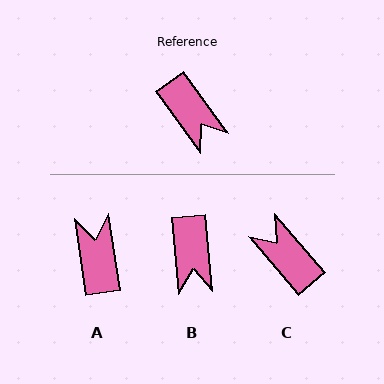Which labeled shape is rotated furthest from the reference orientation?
C, about 176 degrees away.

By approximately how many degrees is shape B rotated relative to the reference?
Approximately 31 degrees clockwise.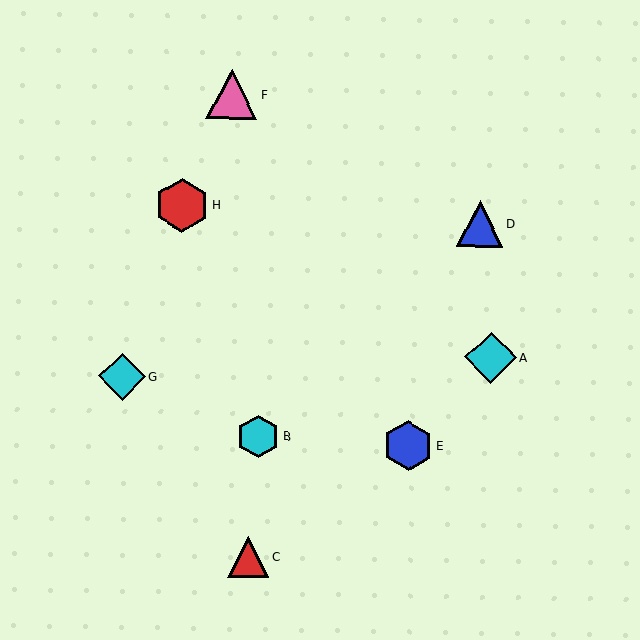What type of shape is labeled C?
Shape C is a red triangle.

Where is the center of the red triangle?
The center of the red triangle is at (248, 557).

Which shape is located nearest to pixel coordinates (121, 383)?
The cyan diamond (labeled G) at (122, 377) is nearest to that location.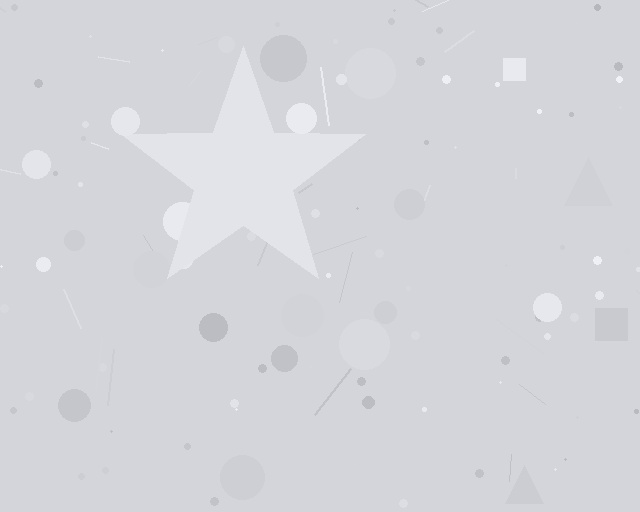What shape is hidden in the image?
A star is hidden in the image.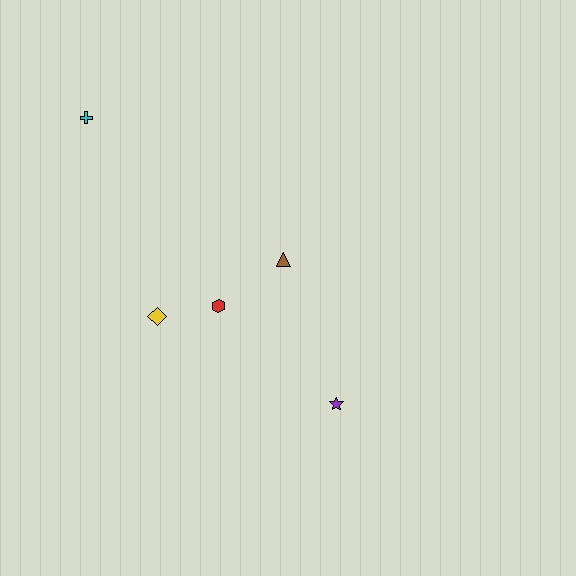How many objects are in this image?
There are 5 objects.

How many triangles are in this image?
There is 1 triangle.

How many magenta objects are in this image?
There are no magenta objects.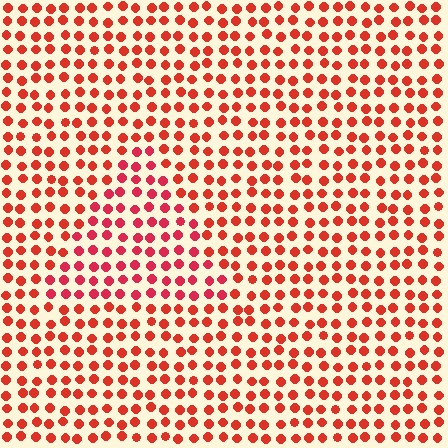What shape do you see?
I see a triangle.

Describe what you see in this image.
The image is filled with small red elements in a uniform arrangement. A triangle-shaped region is visible where the elements are tinted to a slightly different hue, forming a subtle color boundary.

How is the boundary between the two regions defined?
The boundary is defined purely by a slight shift in hue (about 17 degrees). Spacing, size, and orientation are identical on both sides.